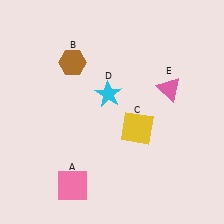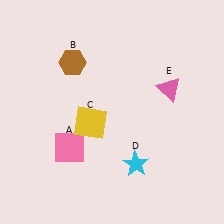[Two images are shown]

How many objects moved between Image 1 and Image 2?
3 objects moved between the two images.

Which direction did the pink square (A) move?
The pink square (A) moved up.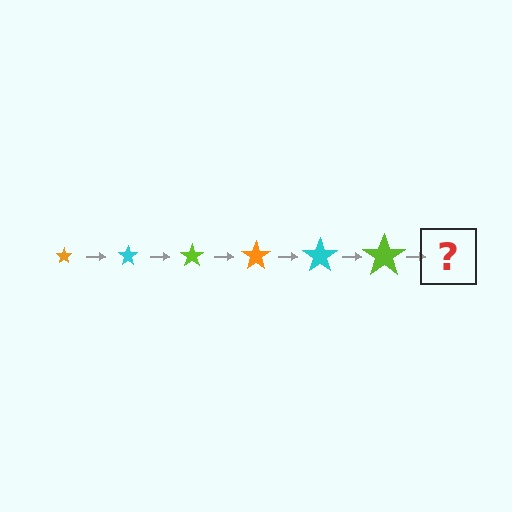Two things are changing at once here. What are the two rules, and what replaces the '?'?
The two rules are that the star grows larger each step and the color cycles through orange, cyan, and lime. The '?' should be an orange star, larger than the previous one.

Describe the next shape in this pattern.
It should be an orange star, larger than the previous one.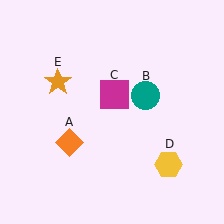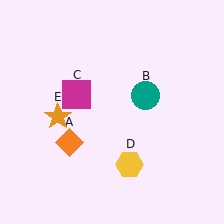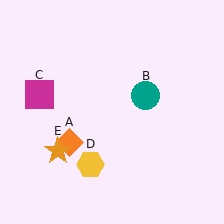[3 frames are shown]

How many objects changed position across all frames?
3 objects changed position: magenta square (object C), yellow hexagon (object D), orange star (object E).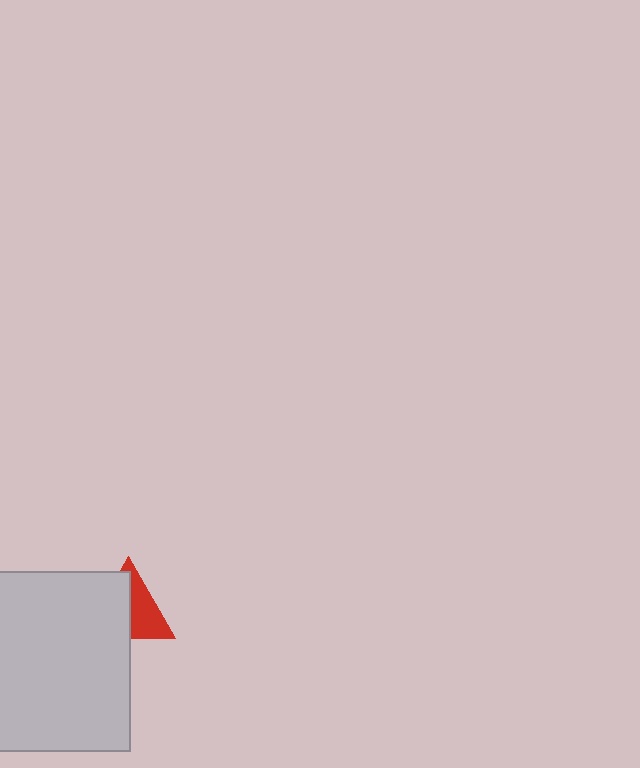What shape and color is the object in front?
The object in front is a light gray rectangle.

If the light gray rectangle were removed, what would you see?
You would see the complete red triangle.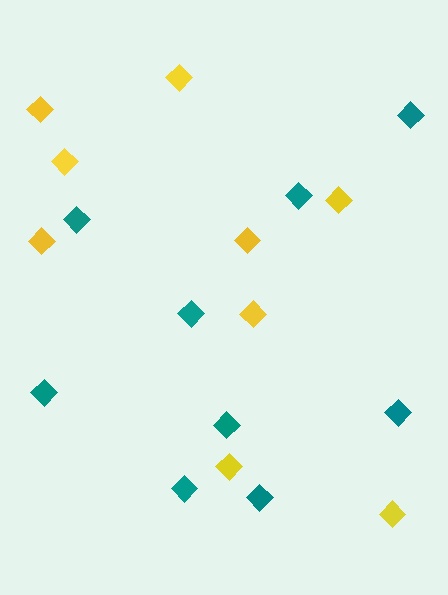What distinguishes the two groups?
There are 2 groups: one group of yellow diamonds (9) and one group of teal diamonds (9).